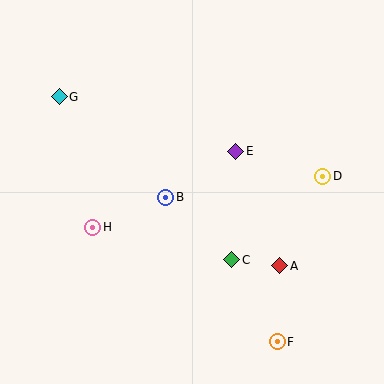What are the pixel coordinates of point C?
Point C is at (232, 260).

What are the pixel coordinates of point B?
Point B is at (166, 197).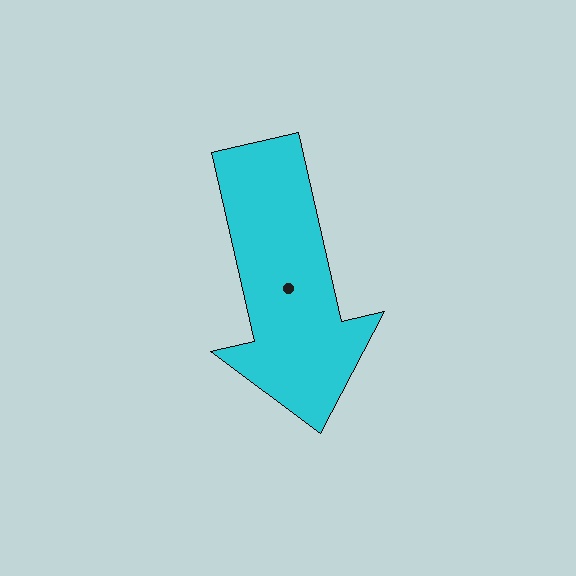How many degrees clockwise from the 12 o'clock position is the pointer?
Approximately 167 degrees.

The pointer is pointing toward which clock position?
Roughly 6 o'clock.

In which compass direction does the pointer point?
South.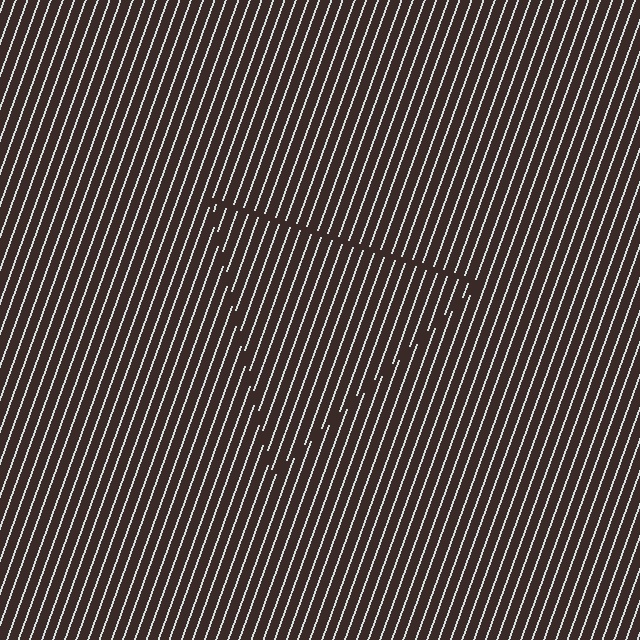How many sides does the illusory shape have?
3 sides — the line-ends trace a triangle.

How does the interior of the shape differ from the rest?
The interior of the shape contains the same grating, shifted by half a period — the contour is defined by the phase discontinuity where line-ends from the inner and outer gratings abut.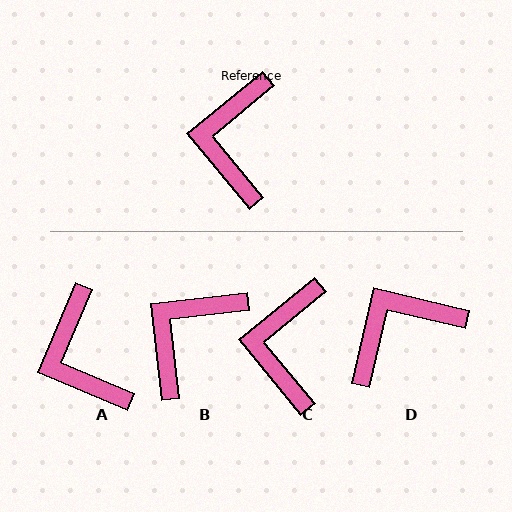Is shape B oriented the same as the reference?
No, it is off by about 33 degrees.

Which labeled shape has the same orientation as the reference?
C.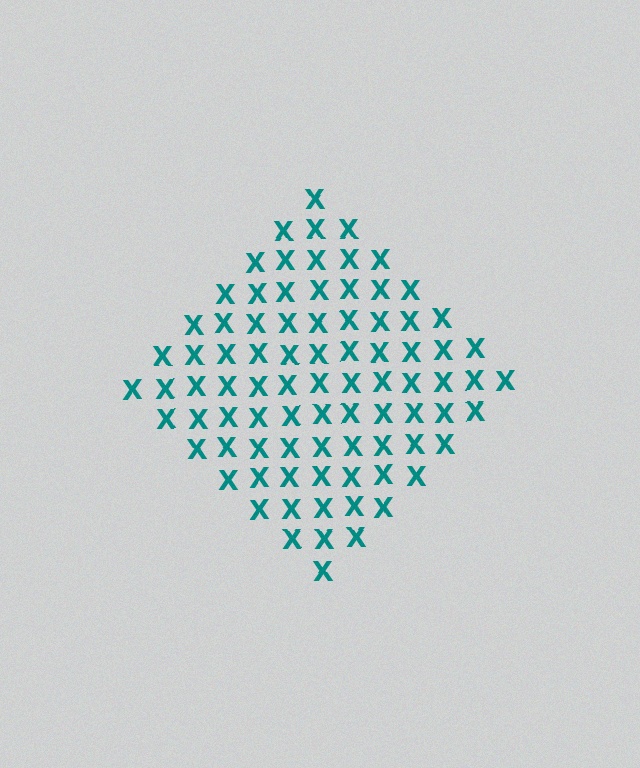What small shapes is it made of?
It is made of small letter X's.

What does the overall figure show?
The overall figure shows a diamond.